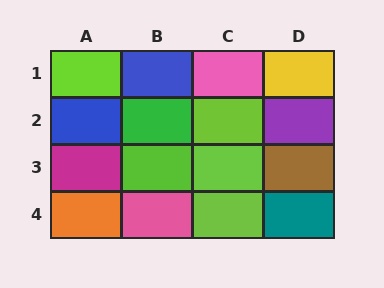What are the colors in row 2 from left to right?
Blue, green, lime, purple.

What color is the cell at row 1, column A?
Lime.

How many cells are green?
1 cell is green.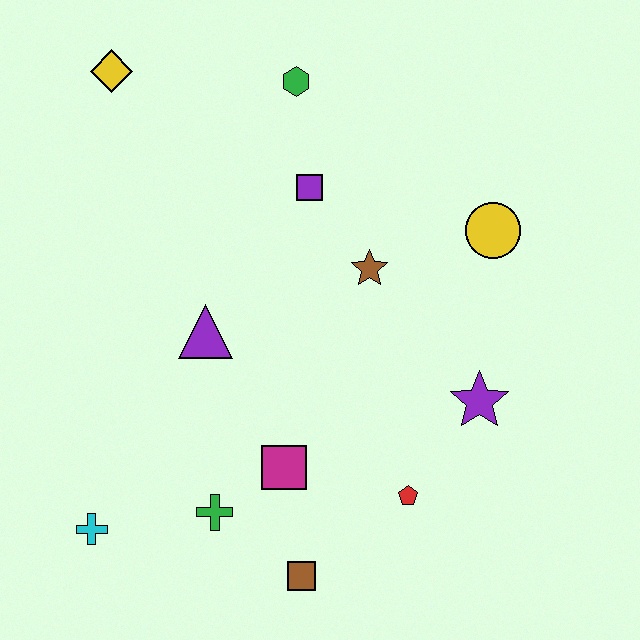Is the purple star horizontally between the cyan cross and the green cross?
No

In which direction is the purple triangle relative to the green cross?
The purple triangle is above the green cross.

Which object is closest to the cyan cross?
The green cross is closest to the cyan cross.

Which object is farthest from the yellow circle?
The cyan cross is farthest from the yellow circle.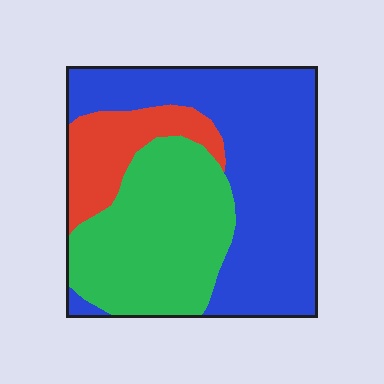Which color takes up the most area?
Blue, at roughly 50%.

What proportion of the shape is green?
Green covers around 35% of the shape.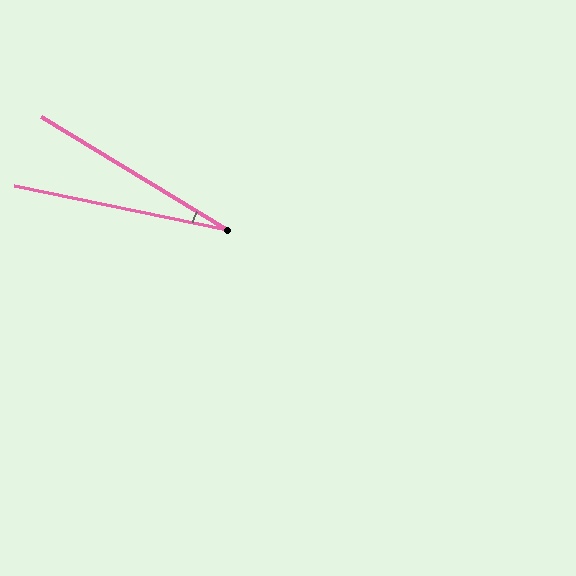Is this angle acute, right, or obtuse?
It is acute.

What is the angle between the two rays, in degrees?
Approximately 20 degrees.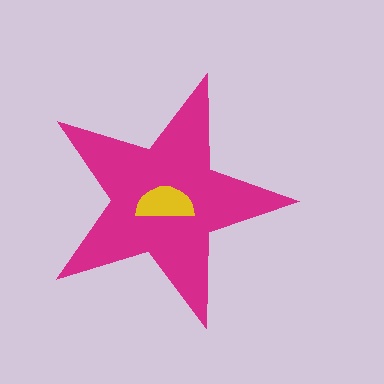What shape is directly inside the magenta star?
The yellow semicircle.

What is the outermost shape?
The magenta star.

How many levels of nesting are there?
2.